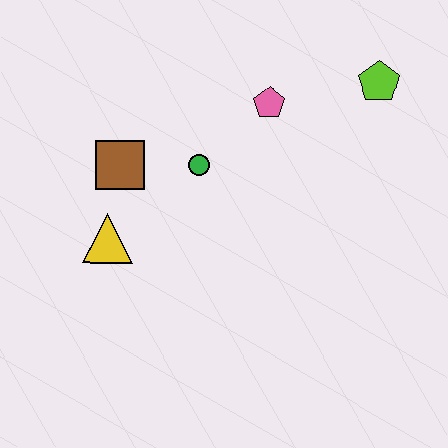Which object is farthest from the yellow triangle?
The lime pentagon is farthest from the yellow triangle.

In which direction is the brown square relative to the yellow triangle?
The brown square is above the yellow triangle.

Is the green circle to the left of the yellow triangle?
No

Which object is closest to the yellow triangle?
The brown square is closest to the yellow triangle.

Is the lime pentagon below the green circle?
No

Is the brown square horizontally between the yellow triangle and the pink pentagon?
Yes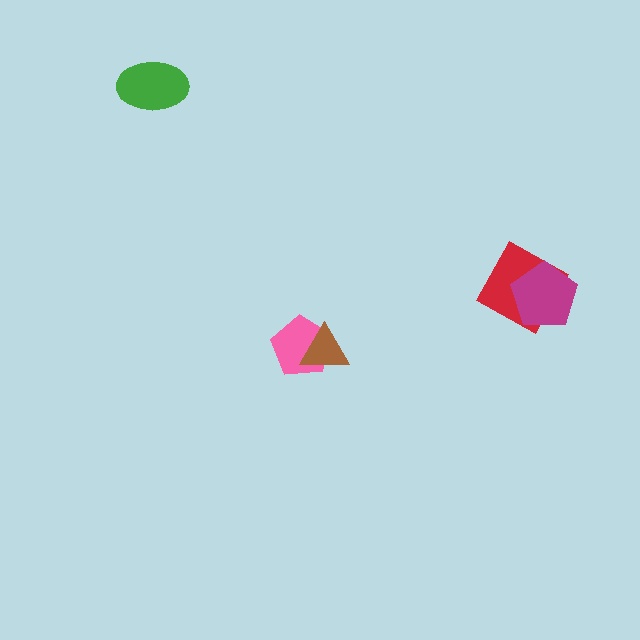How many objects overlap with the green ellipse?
0 objects overlap with the green ellipse.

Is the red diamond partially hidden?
Yes, it is partially covered by another shape.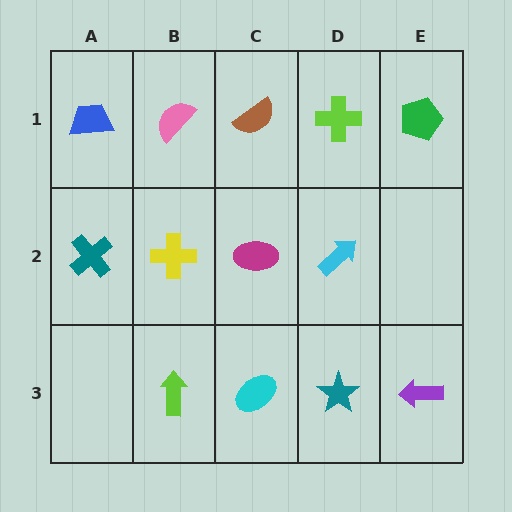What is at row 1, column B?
A pink semicircle.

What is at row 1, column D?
A lime cross.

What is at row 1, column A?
A blue trapezoid.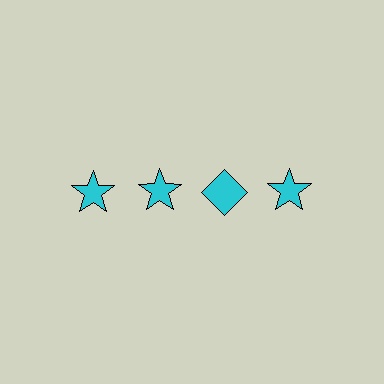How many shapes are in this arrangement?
There are 4 shapes arranged in a grid pattern.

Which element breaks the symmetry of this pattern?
The cyan diamond in the top row, center column breaks the symmetry. All other shapes are cyan stars.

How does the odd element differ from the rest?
It has a different shape: diamond instead of star.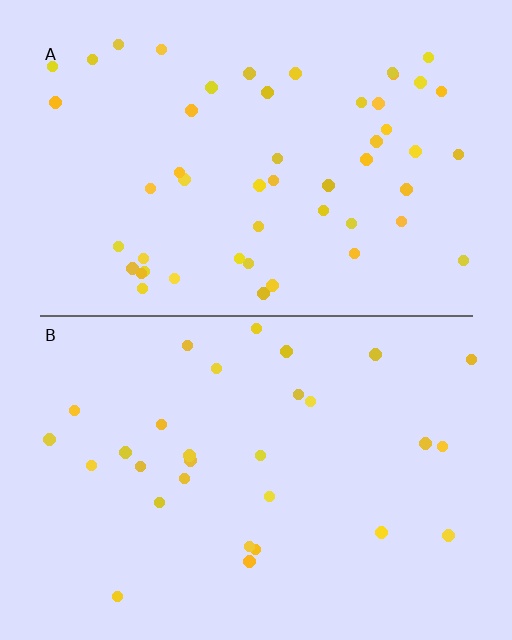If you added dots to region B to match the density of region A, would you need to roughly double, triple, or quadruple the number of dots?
Approximately double.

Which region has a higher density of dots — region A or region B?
A (the top).